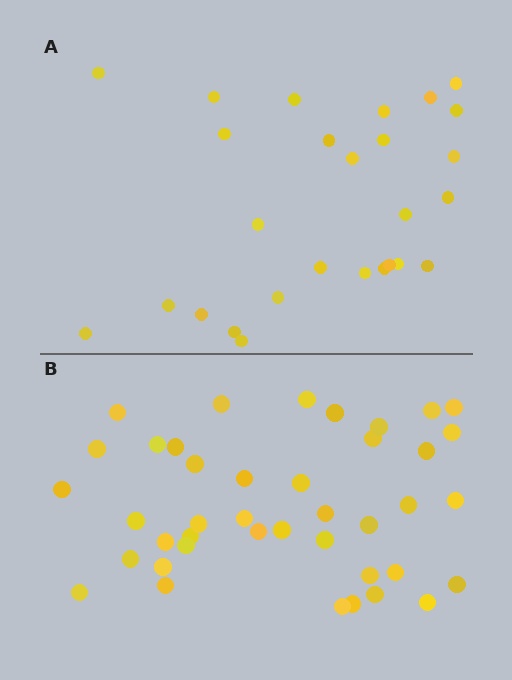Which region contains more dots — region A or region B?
Region B (the bottom region) has more dots.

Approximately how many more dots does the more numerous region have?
Region B has approximately 15 more dots than region A.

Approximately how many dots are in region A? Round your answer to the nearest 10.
About 30 dots. (The exact count is 27, which rounds to 30.)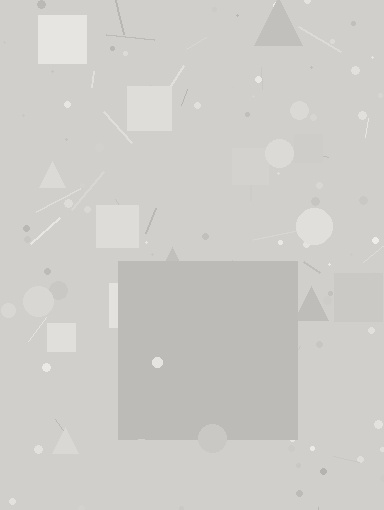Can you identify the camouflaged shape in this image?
The camouflaged shape is a square.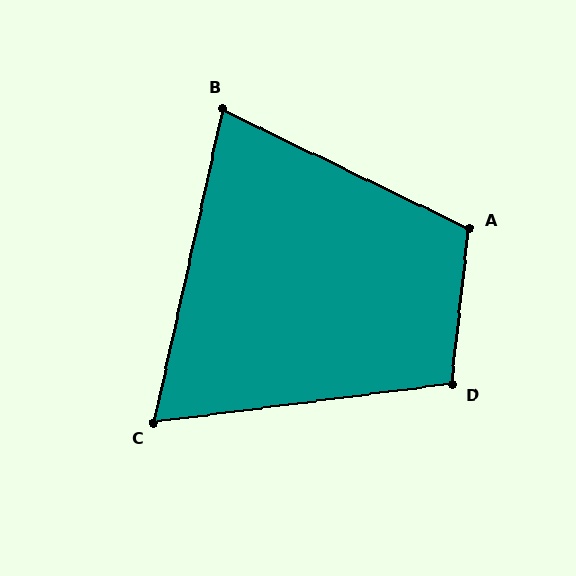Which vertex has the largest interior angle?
A, at approximately 110 degrees.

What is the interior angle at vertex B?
Approximately 77 degrees (acute).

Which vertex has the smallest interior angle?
C, at approximately 70 degrees.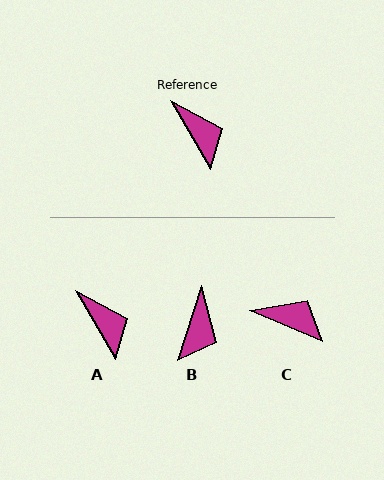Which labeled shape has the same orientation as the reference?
A.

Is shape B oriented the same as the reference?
No, it is off by about 48 degrees.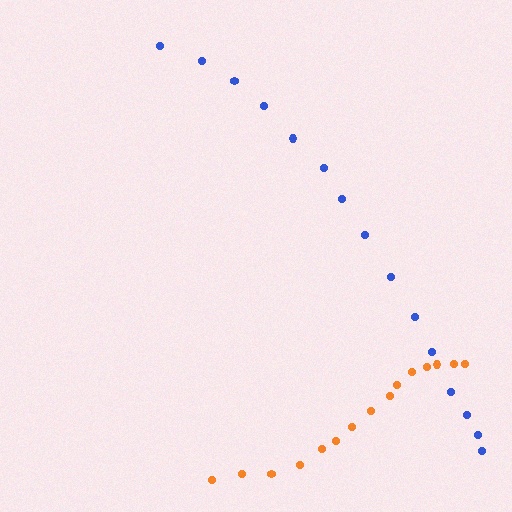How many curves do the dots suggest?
There are 2 distinct paths.